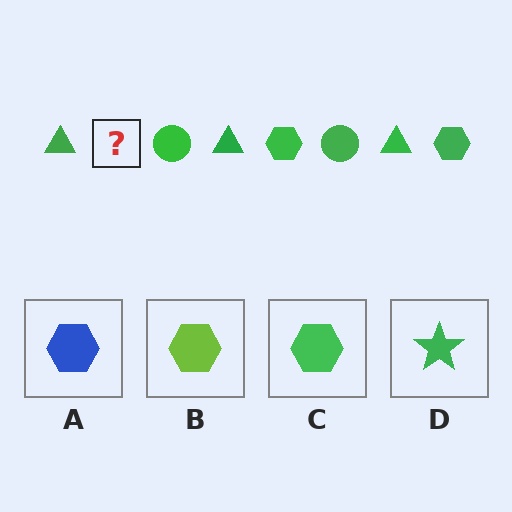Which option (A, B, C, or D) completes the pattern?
C.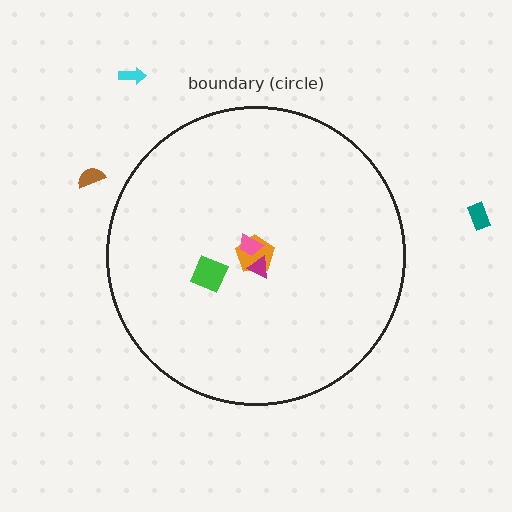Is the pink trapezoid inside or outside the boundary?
Inside.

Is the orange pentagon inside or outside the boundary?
Inside.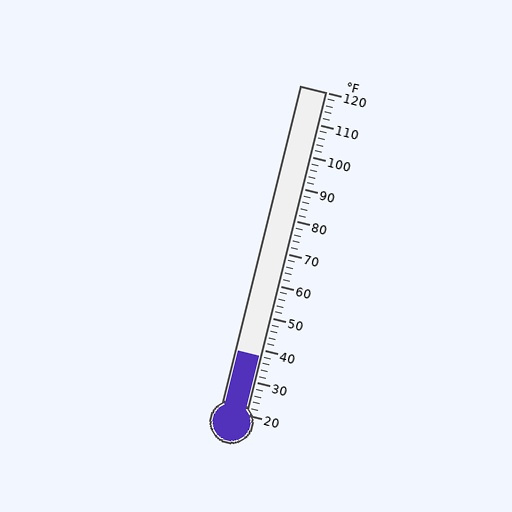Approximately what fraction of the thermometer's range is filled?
The thermometer is filled to approximately 20% of its range.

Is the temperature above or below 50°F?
The temperature is below 50°F.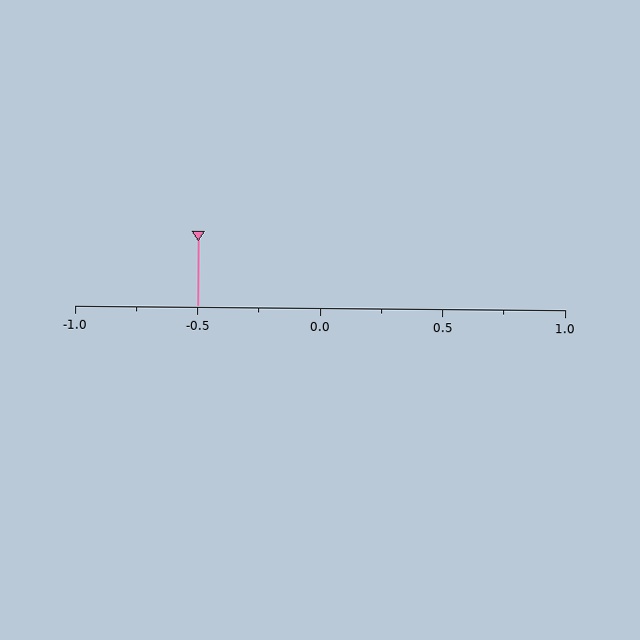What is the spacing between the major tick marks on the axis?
The major ticks are spaced 0.5 apart.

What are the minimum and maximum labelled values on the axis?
The axis runs from -1.0 to 1.0.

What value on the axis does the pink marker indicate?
The marker indicates approximately -0.5.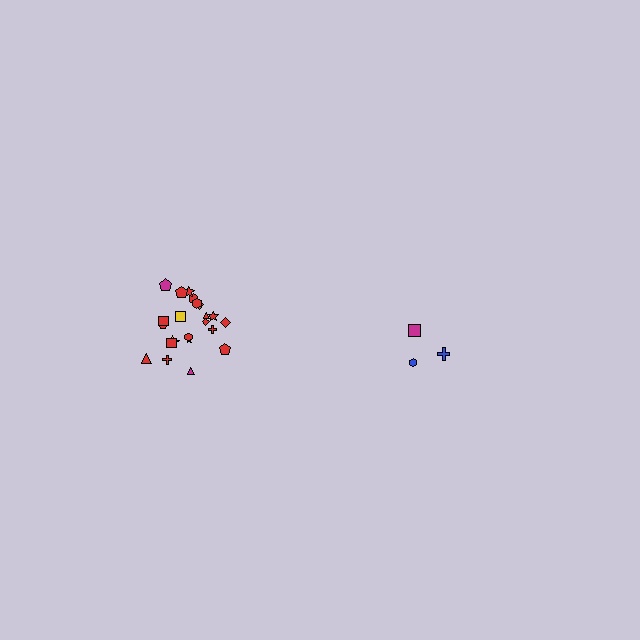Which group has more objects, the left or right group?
The left group.